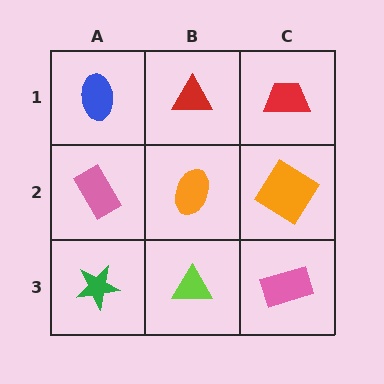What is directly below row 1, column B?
An orange ellipse.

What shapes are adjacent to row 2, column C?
A red trapezoid (row 1, column C), a pink rectangle (row 3, column C), an orange ellipse (row 2, column B).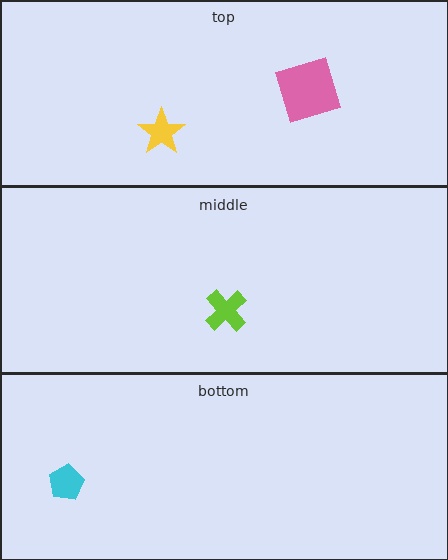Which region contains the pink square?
The top region.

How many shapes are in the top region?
2.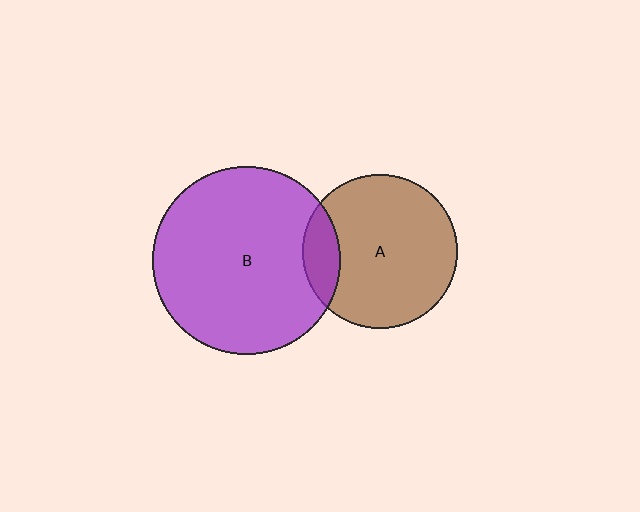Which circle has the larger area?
Circle B (purple).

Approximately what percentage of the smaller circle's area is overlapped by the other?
Approximately 15%.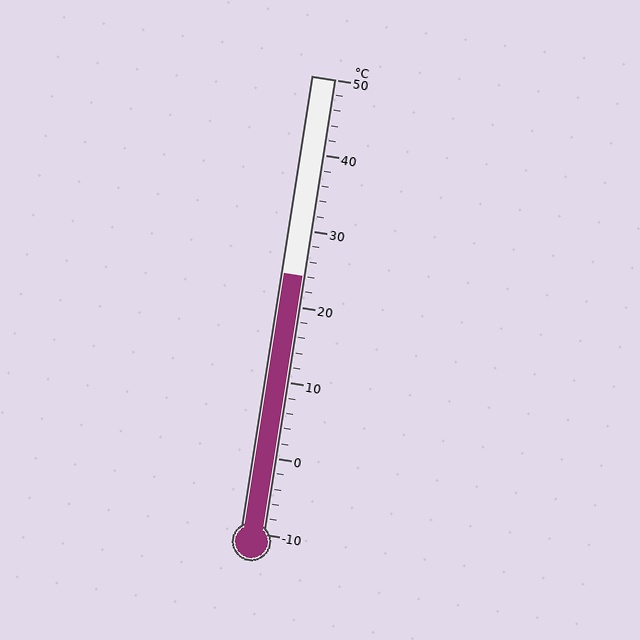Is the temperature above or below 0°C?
The temperature is above 0°C.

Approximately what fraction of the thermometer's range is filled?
The thermometer is filled to approximately 55% of its range.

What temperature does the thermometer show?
The thermometer shows approximately 24°C.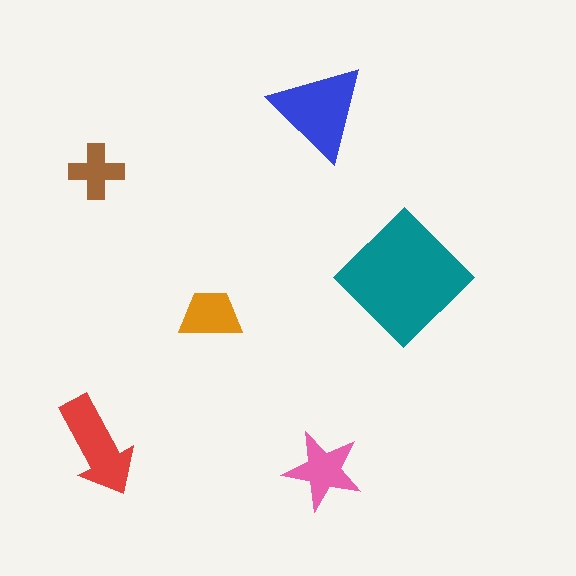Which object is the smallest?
The brown cross.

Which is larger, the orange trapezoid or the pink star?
The pink star.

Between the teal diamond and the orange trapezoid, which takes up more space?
The teal diamond.